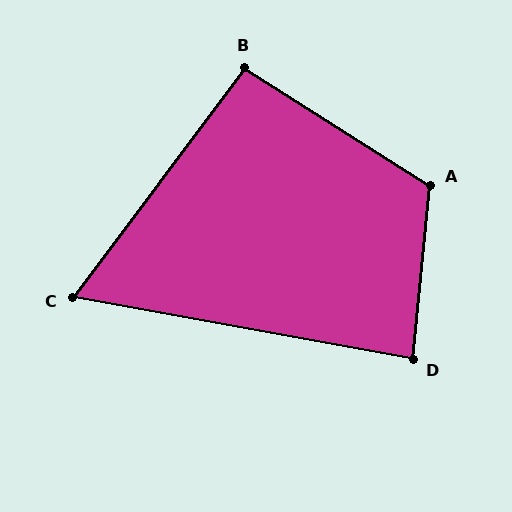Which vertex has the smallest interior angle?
C, at approximately 63 degrees.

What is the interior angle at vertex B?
Approximately 95 degrees (approximately right).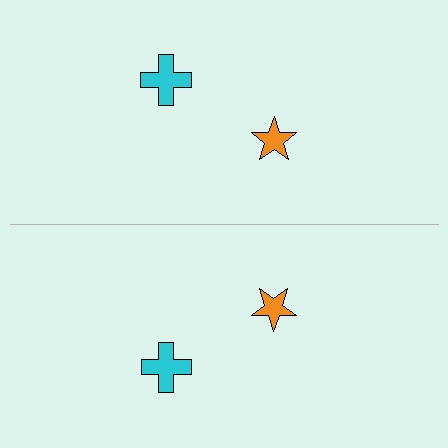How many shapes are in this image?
There are 4 shapes in this image.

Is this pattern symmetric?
Yes, this pattern has bilateral (reflection) symmetry.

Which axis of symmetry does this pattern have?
The pattern has a horizontal axis of symmetry running through the center of the image.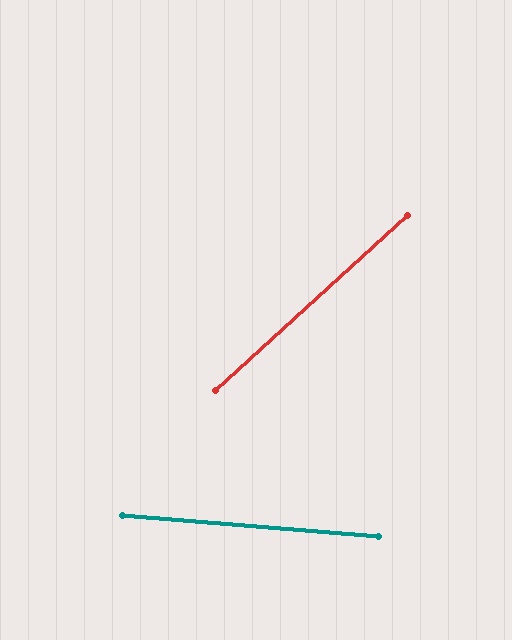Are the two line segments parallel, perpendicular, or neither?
Neither parallel nor perpendicular — they differ by about 47°.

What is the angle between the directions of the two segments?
Approximately 47 degrees.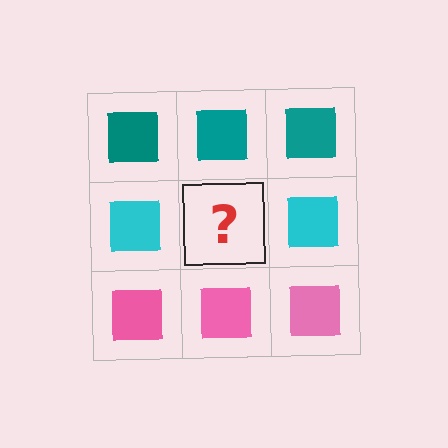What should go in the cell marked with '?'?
The missing cell should contain a cyan square.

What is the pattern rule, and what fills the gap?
The rule is that each row has a consistent color. The gap should be filled with a cyan square.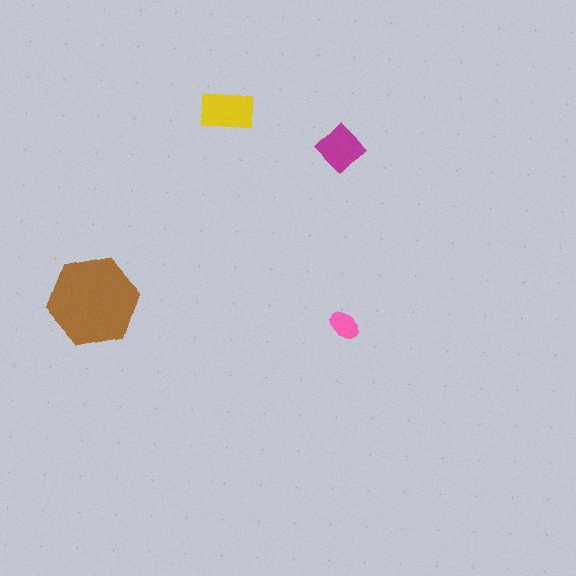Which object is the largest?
The brown hexagon.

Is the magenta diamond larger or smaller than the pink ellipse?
Larger.